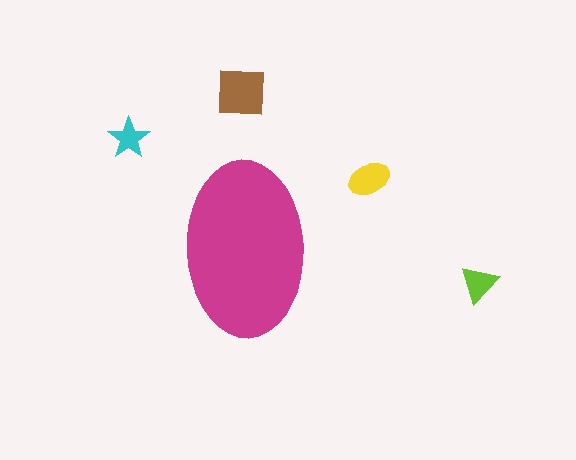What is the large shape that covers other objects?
A magenta ellipse.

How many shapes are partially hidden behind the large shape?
0 shapes are partially hidden.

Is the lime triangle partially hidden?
No, the lime triangle is fully visible.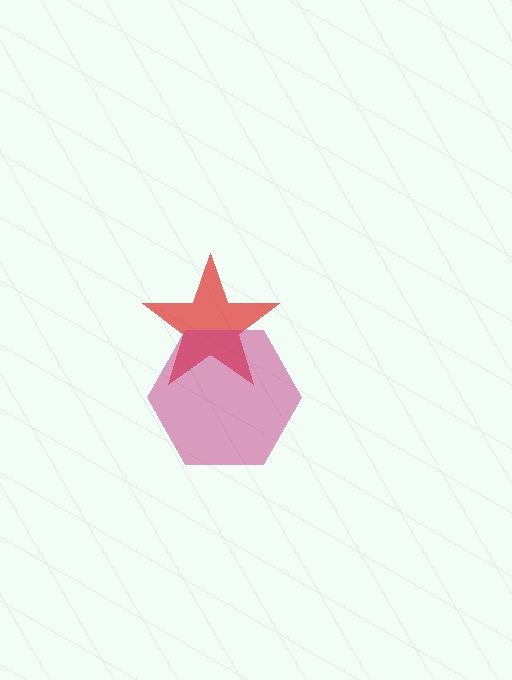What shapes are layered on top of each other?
The layered shapes are: a red star, a magenta hexagon.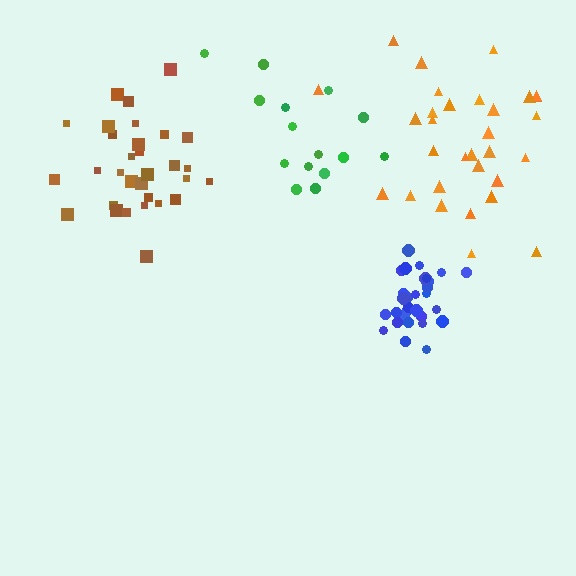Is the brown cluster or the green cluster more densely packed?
Brown.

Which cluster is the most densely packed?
Blue.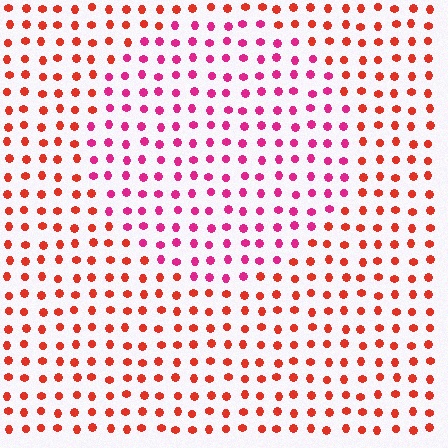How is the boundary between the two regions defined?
The boundary is defined purely by a slight shift in hue (about 38 degrees). Spacing, size, and orientation are identical on both sides.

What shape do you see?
I see a circle.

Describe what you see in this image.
The image is filled with small red elements in a uniform arrangement. A circle-shaped region is visible where the elements are tinted to a slightly different hue, forming a subtle color boundary.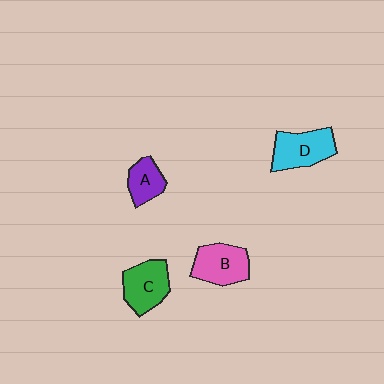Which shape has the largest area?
Shape D (cyan).